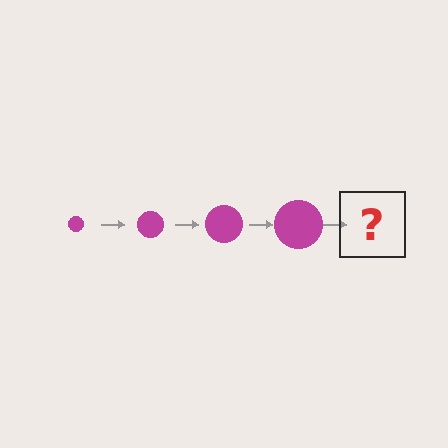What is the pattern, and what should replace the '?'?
The pattern is that the circle gets progressively larger each step. The '?' should be a magenta circle, larger than the previous one.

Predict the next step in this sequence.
The next step is a magenta circle, larger than the previous one.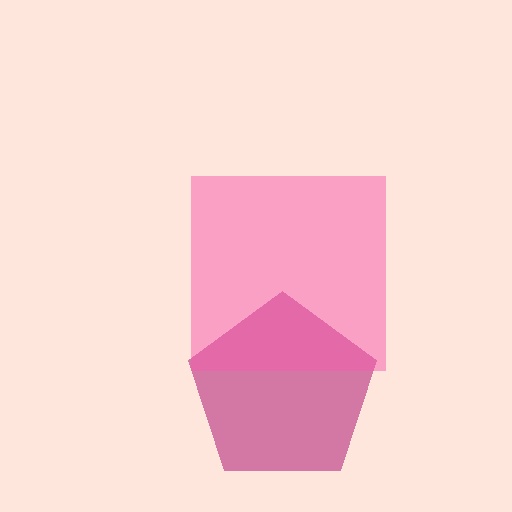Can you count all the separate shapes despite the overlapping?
Yes, there are 2 separate shapes.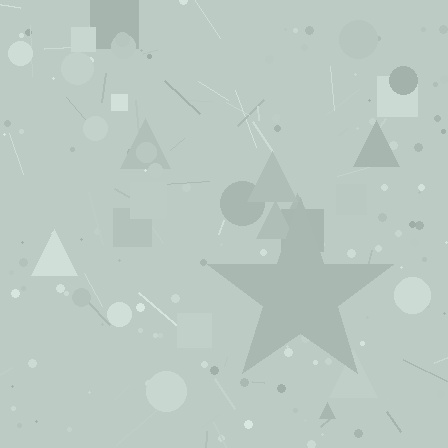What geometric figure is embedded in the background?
A star is embedded in the background.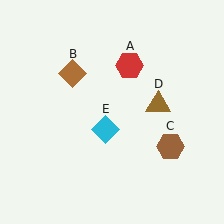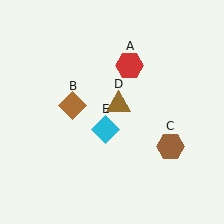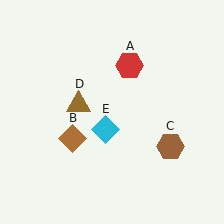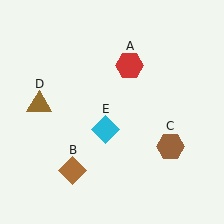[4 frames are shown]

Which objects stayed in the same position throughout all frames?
Red hexagon (object A) and brown hexagon (object C) and cyan diamond (object E) remained stationary.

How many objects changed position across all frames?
2 objects changed position: brown diamond (object B), brown triangle (object D).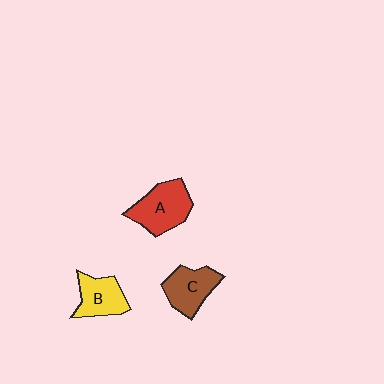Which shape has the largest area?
Shape A (red).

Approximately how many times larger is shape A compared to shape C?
Approximately 1.2 times.